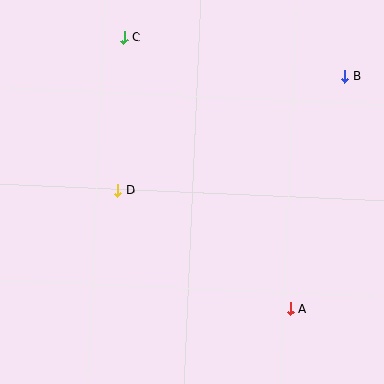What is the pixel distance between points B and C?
The distance between B and C is 224 pixels.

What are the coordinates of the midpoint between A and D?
The midpoint between A and D is at (204, 249).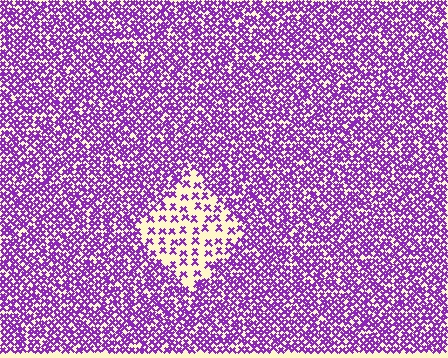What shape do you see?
I see a diamond.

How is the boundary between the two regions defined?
The boundary is defined by a change in element density (approximately 2.7x ratio). All elements are the same color, size, and shape.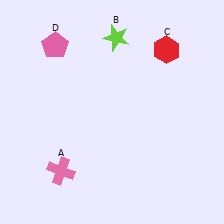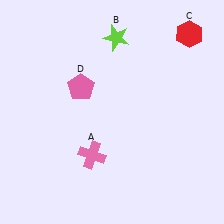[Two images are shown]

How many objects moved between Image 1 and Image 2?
3 objects moved between the two images.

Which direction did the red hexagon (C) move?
The red hexagon (C) moved right.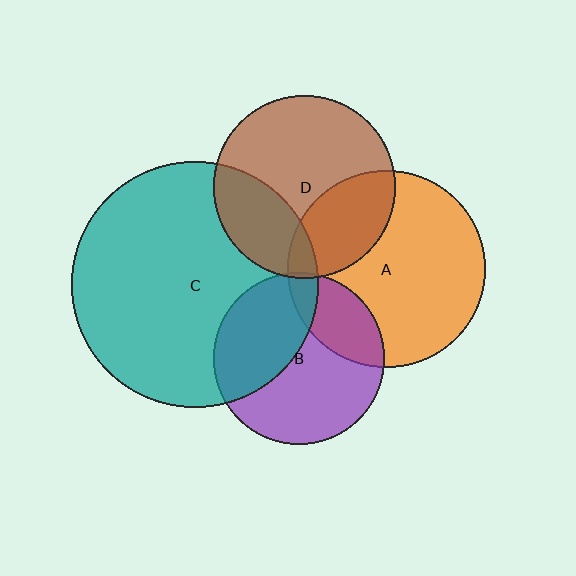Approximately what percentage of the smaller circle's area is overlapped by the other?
Approximately 30%.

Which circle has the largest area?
Circle C (teal).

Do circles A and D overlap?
Yes.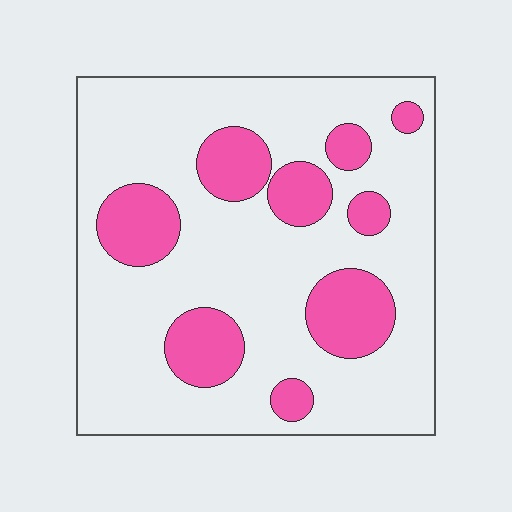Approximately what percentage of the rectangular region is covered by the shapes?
Approximately 25%.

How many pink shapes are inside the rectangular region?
9.